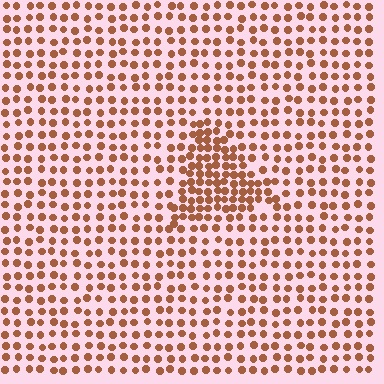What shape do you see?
I see a triangle.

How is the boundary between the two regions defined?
The boundary is defined by a change in element density (approximately 1.9x ratio). All elements are the same color, size, and shape.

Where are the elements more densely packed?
The elements are more densely packed inside the triangle boundary.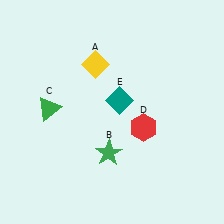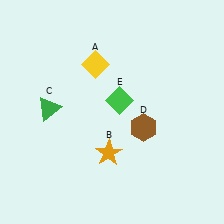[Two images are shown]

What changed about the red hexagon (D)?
In Image 1, D is red. In Image 2, it changed to brown.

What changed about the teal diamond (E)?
In Image 1, E is teal. In Image 2, it changed to green.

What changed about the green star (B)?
In Image 1, B is green. In Image 2, it changed to orange.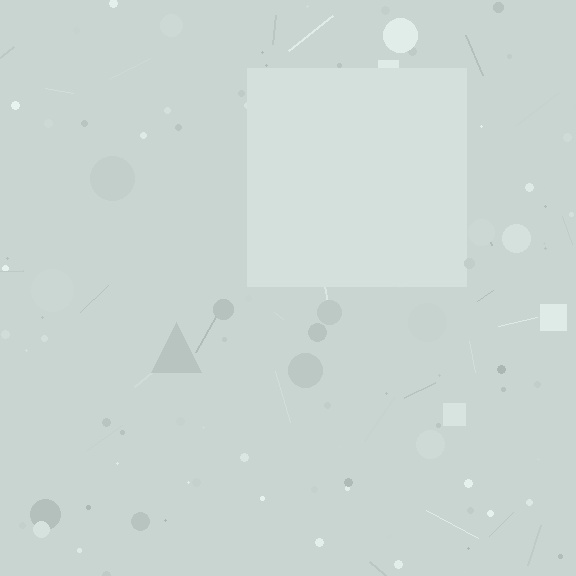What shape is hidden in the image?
A square is hidden in the image.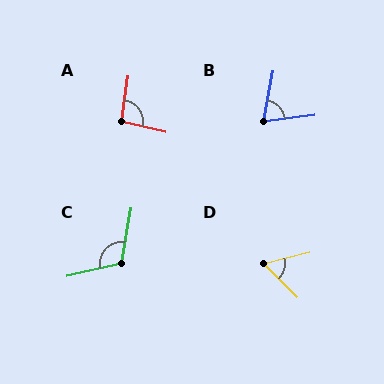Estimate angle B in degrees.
Approximately 72 degrees.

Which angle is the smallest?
D, at approximately 59 degrees.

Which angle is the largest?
C, at approximately 113 degrees.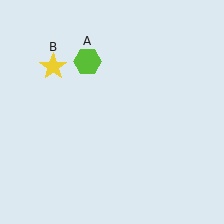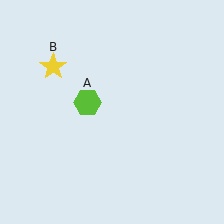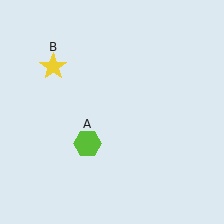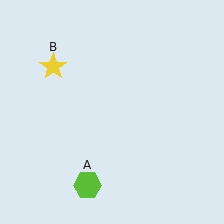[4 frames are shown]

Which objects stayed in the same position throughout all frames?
Yellow star (object B) remained stationary.